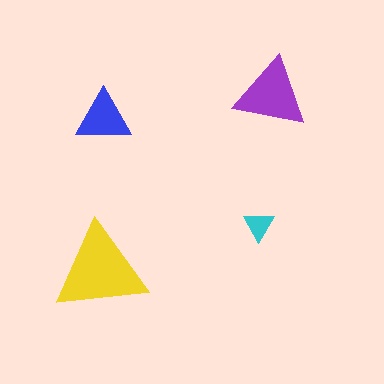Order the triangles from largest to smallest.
the yellow one, the purple one, the blue one, the cyan one.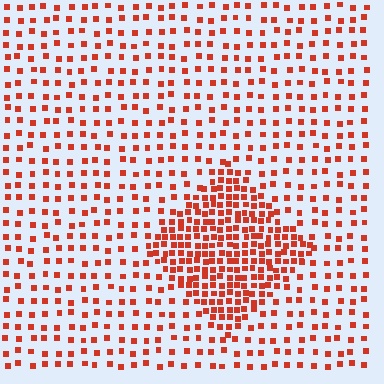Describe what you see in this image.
The image contains small red elements arranged at two different densities. A diamond-shaped region is visible where the elements are more densely packed than the surrounding area.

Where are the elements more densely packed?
The elements are more densely packed inside the diamond boundary.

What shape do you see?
I see a diamond.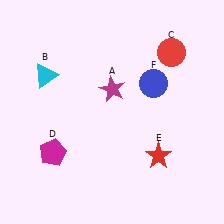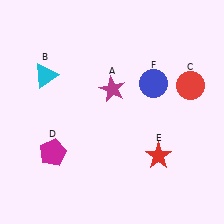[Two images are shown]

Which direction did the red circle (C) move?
The red circle (C) moved down.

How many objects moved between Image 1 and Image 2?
1 object moved between the two images.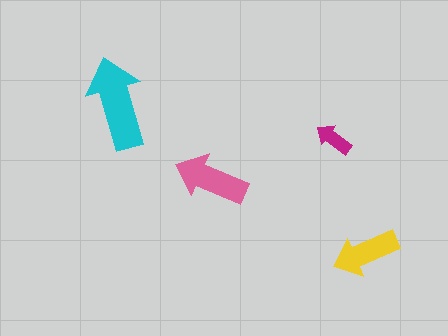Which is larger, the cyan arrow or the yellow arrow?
The cyan one.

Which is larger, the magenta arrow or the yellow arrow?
The yellow one.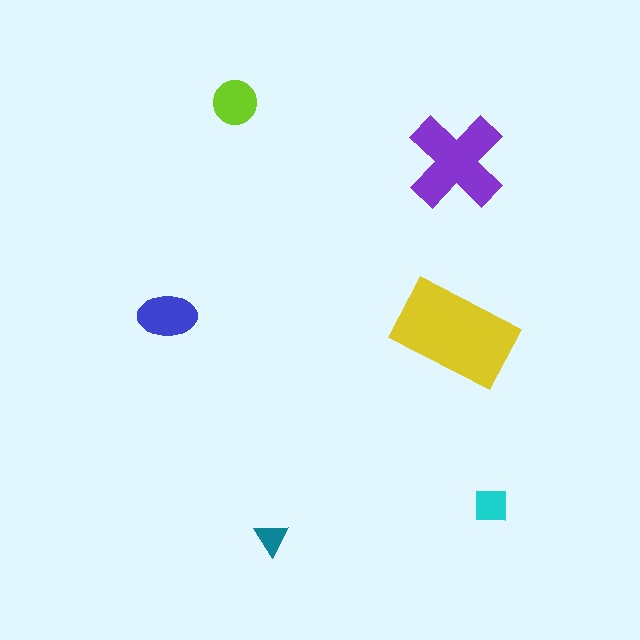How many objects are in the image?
There are 6 objects in the image.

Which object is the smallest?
The teal triangle.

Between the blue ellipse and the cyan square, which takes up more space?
The blue ellipse.